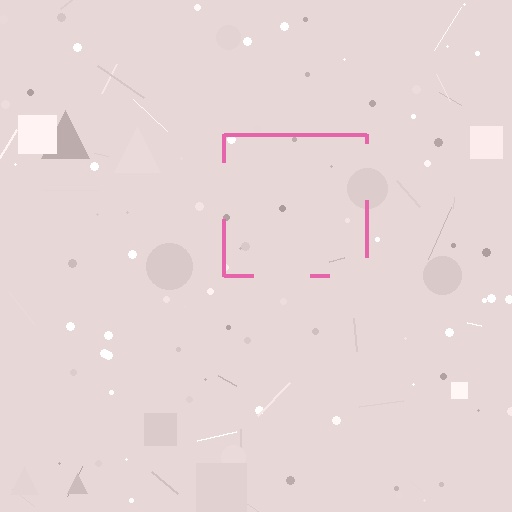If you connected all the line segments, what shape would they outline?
They would outline a square.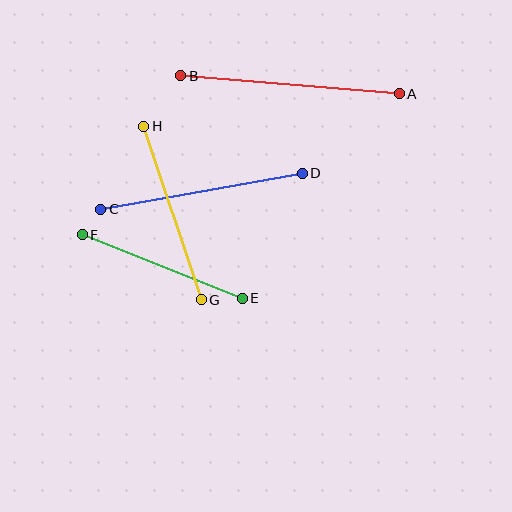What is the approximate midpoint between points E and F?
The midpoint is at approximately (162, 267) pixels.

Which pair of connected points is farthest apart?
Points A and B are farthest apart.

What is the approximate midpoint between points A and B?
The midpoint is at approximately (290, 85) pixels.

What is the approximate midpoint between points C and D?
The midpoint is at approximately (201, 191) pixels.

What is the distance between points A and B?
The distance is approximately 219 pixels.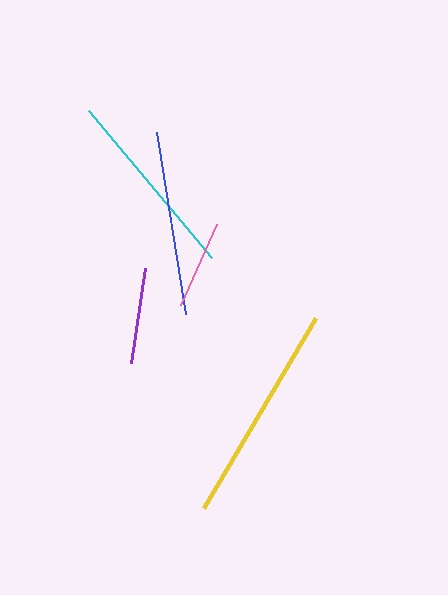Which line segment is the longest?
The yellow line is the longest at approximately 221 pixels.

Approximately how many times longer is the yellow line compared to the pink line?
The yellow line is approximately 2.5 times the length of the pink line.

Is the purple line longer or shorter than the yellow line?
The yellow line is longer than the purple line.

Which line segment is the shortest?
The pink line is the shortest at approximately 88 pixels.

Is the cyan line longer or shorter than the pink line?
The cyan line is longer than the pink line.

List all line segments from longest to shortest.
From longest to shortest: yellow, cyan, blue, purple, pink.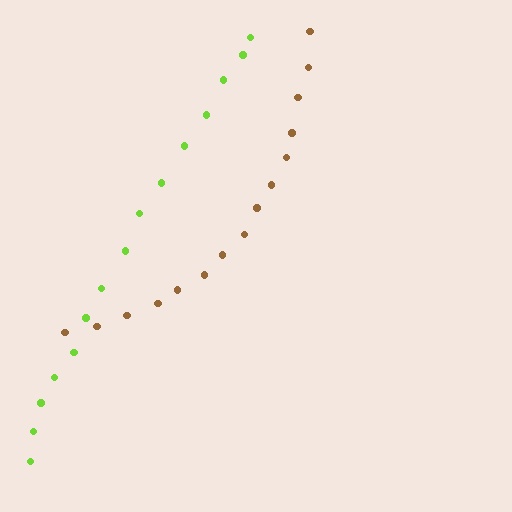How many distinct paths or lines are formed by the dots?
There are 2 distinct paths.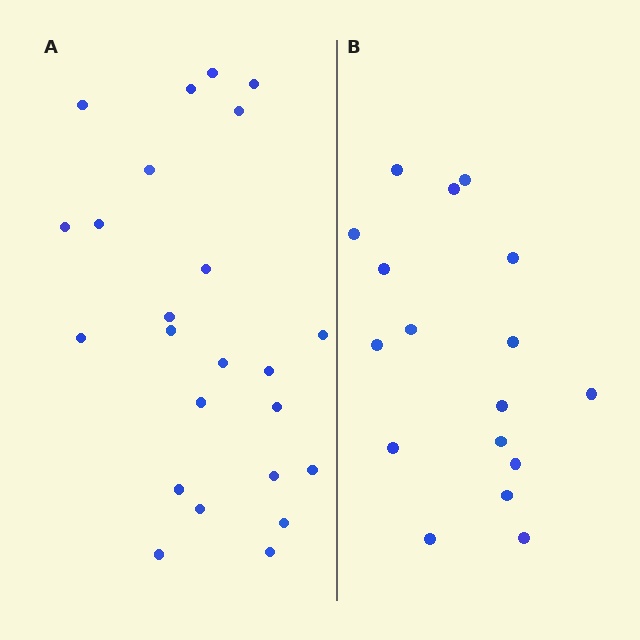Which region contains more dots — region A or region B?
Region A (the left region) has more dots.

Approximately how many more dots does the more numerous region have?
Region A has roughly 8 or so more dots than region B.